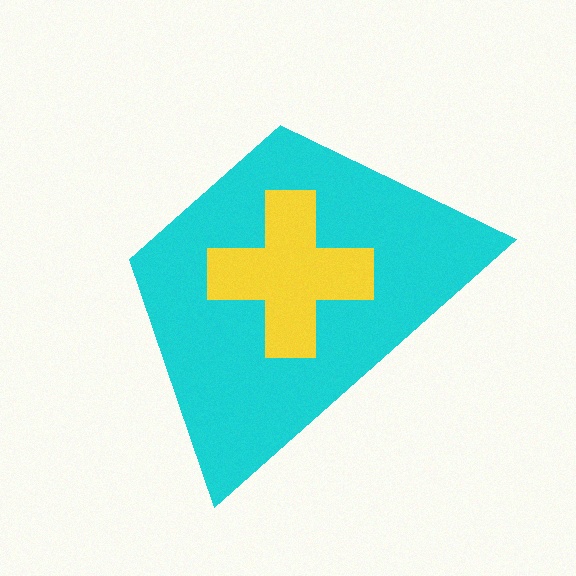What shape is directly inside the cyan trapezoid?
The yellow cross.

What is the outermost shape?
The cyan trapezoid.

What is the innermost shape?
The yellow cross.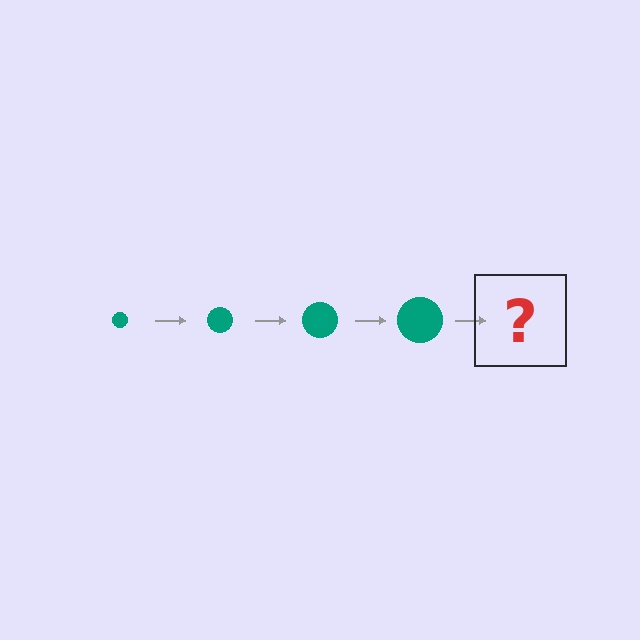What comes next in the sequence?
The next element should be a teal circle, larger than the previous one.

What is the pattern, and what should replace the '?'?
The pattern is that the circle gets progressively larger each step. The '?' should be a teal circle, larger than the previous one.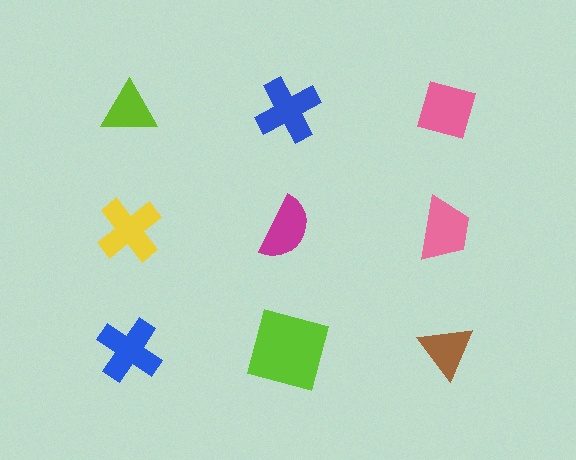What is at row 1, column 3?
A pink diamond.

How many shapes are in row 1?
3 shapes.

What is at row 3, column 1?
A blue cross.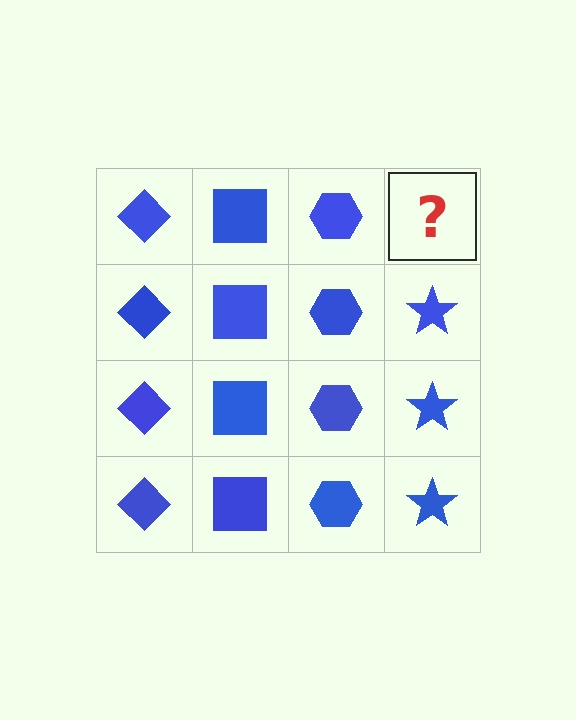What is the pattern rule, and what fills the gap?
The rule is that each column has a consistent shape. The gap should be filled with a blue star.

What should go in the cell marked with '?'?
The missing cell should contain a blue star.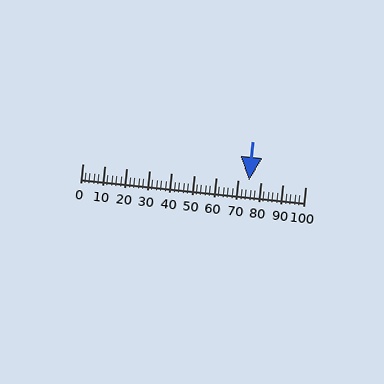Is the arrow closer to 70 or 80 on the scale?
The arrow is closer to 70.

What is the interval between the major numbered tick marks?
The major tick marks are spaced 10 units apart.